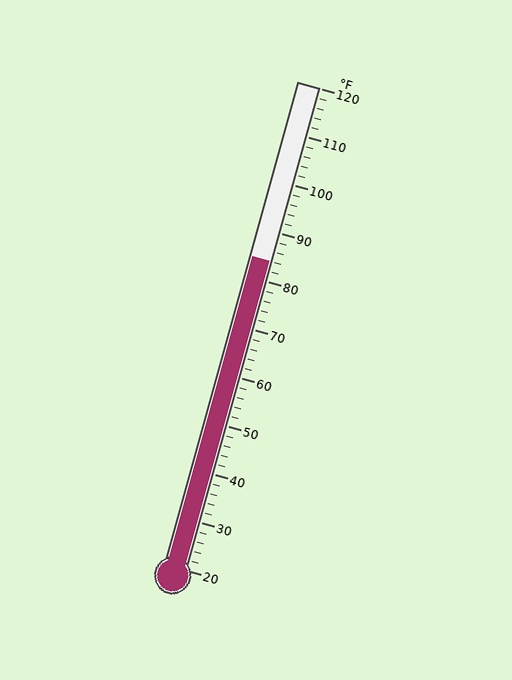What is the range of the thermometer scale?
The thermometer scale ranges from 20°F to 120°F.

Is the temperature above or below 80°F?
The temperature is above 80°F.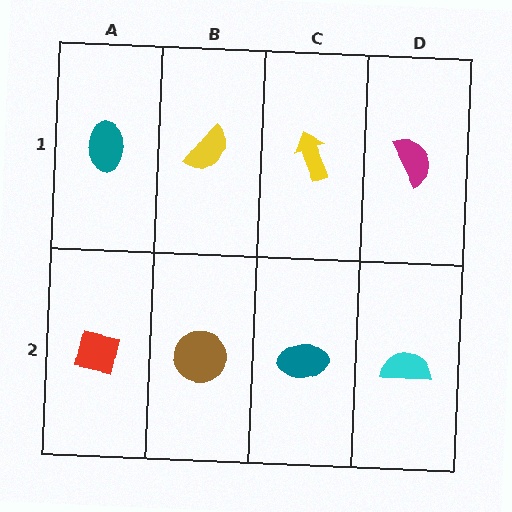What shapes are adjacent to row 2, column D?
A magenta semicircle (row 1, column D), a teal ellipse (row 2, column C).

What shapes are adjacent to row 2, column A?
A teal ellipse (row 1, column A), a brown circle (row 2, column B).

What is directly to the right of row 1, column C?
A magenta semicircle.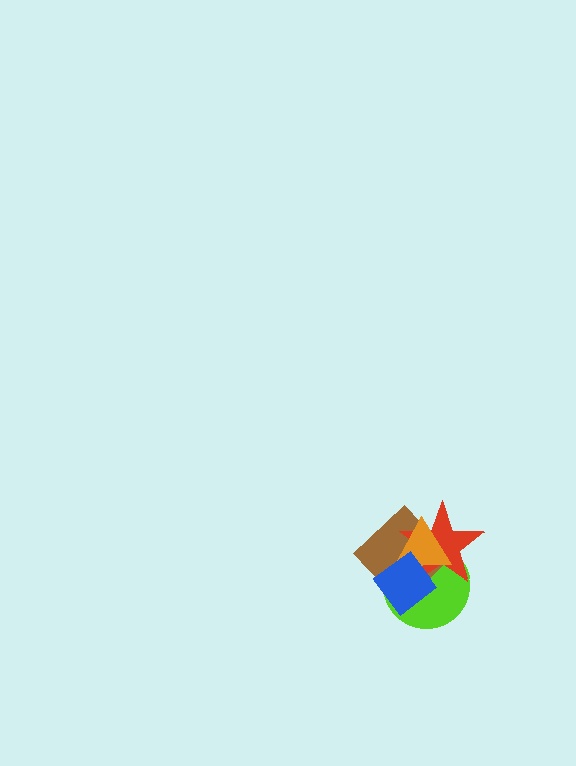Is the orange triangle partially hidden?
Yes, it is partially covered by another shape.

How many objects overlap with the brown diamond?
4 objects overlap with the brown diamond.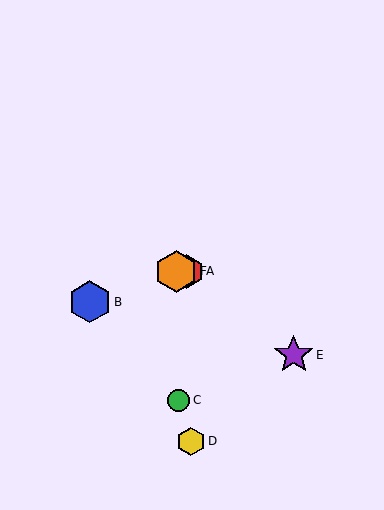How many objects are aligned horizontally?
2 objects (A, F) are aligned horizontally.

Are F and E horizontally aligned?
No, F is at y≈271 and E is at y≈355.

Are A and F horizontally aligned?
Yes, both are at y≈271.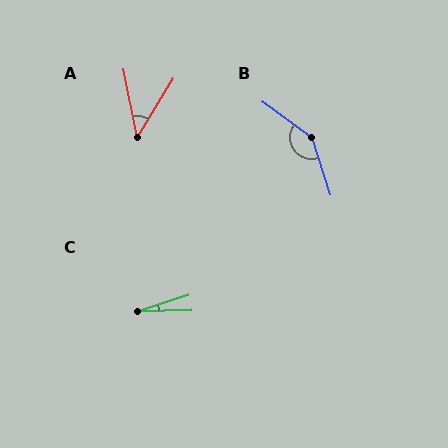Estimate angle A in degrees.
Approximately 43 degrees.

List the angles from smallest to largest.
C (16°), A (43°), B (144°).